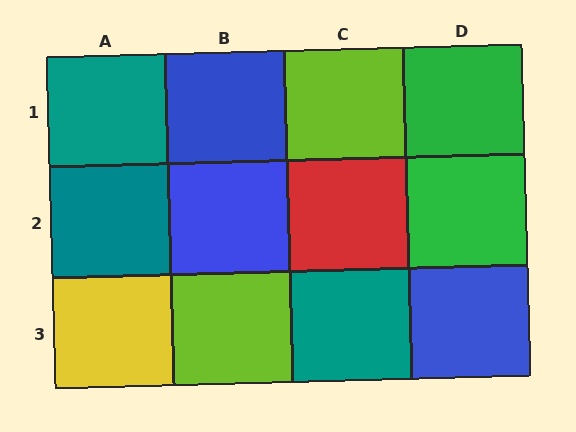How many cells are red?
1 cell is red.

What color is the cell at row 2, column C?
Red.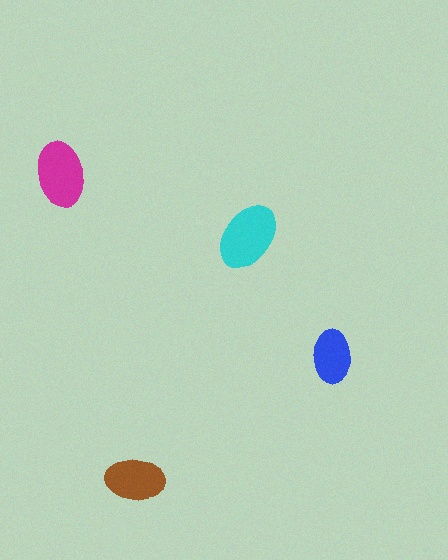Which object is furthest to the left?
The magenta ellipse is leftmost.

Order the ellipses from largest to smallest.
the cyan one, the magenta one, the brown one, the blue one.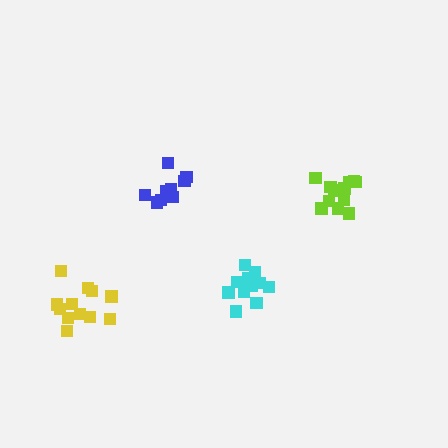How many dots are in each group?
Group 1: 12 dots, Group 2: 12 dots, Group 3: 12 dots, Group 4: 10 dots (46 total).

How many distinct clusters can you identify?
There are 4 distinct clusters.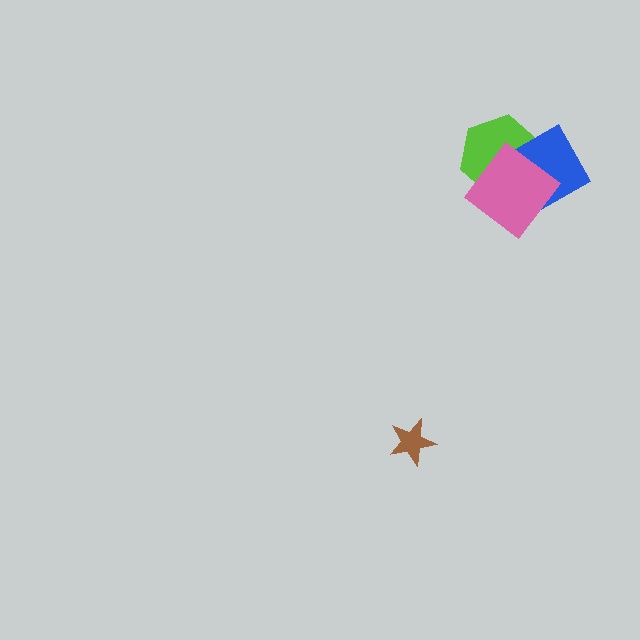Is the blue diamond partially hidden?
Yes, it is partially covered by another shape.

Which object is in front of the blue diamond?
The pink diamond is in front of the blue diamond.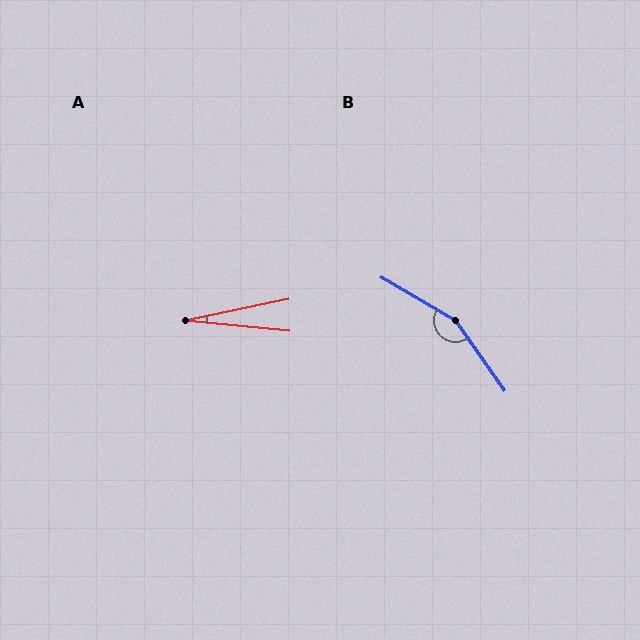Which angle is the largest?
B, at approximately 155 degrees.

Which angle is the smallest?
A, at approximately 17 degrees.